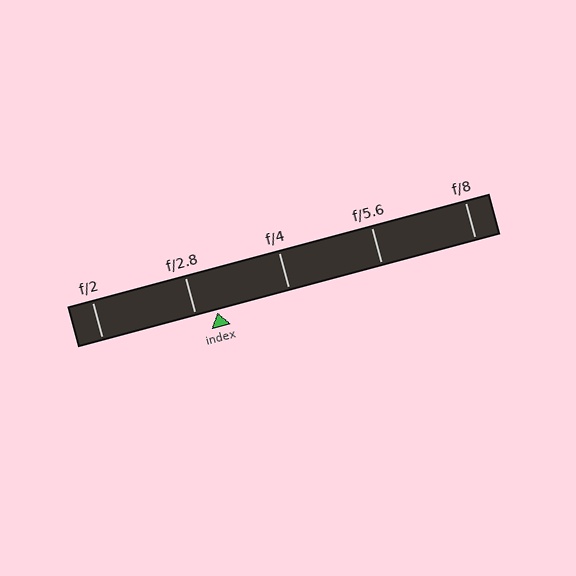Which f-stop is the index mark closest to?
The index mark is closest to f/2.8.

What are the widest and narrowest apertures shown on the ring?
The widest aperture shown is f/2 and the narrowest is f/8.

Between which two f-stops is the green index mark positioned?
The index mark is between f/2.8 and f/4.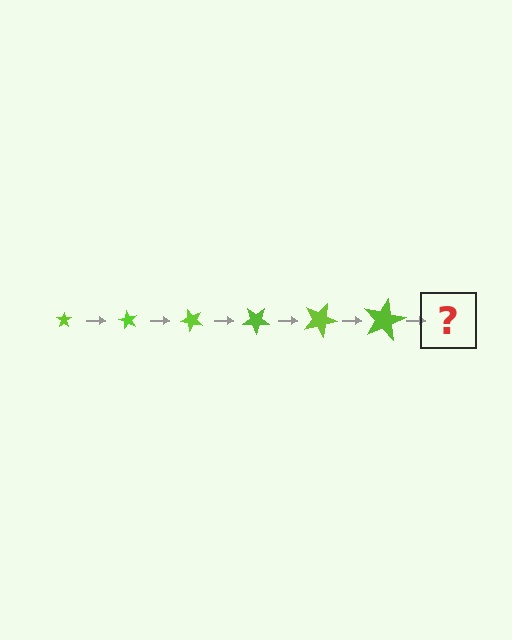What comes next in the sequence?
The next element should be a star, larger than the previous one and rotated 360 degrees from the start.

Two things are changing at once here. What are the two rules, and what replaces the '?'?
The two rules are that the star grows larger each step and it rotates 60 degrees each step. The '?' should be a star, larger than the previous one and rotated 360 degrees from the start.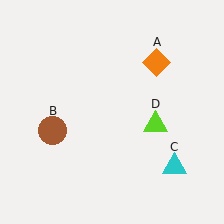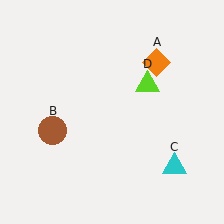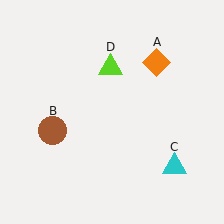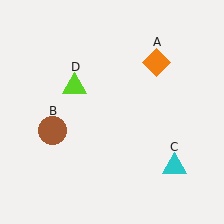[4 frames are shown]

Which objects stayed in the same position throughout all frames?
Orange diamond (object A) and brown circle (object B) and cyan triangle (object C) remained stationary.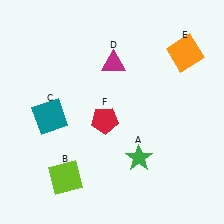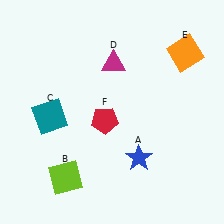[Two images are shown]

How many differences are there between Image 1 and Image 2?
There is 1 difference between the two images.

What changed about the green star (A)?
In Image 1, A is green. In Image 2, it changed to blue.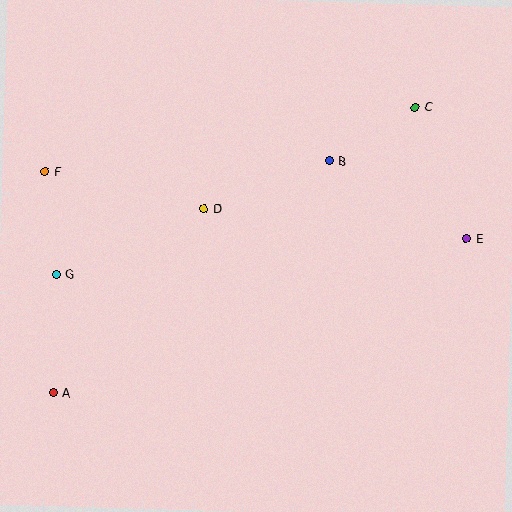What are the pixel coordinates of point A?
Point A is at (53, 393).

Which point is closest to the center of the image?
Point D at (204, 209) is closest to the center.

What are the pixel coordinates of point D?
Point D is at (204, 209).